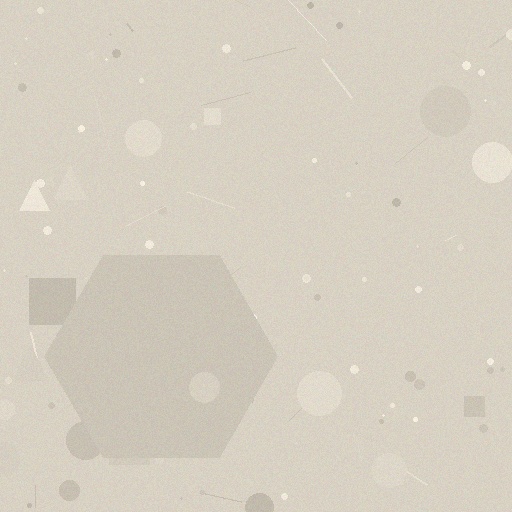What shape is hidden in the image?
A hexagon is hidden in the image.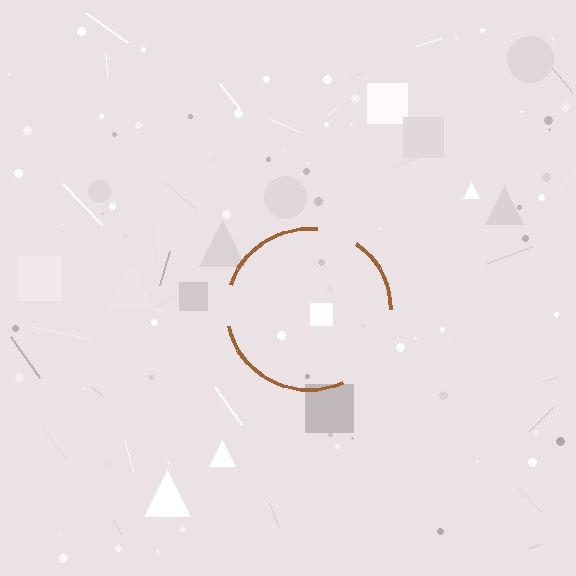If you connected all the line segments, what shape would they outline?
They would outline a circle.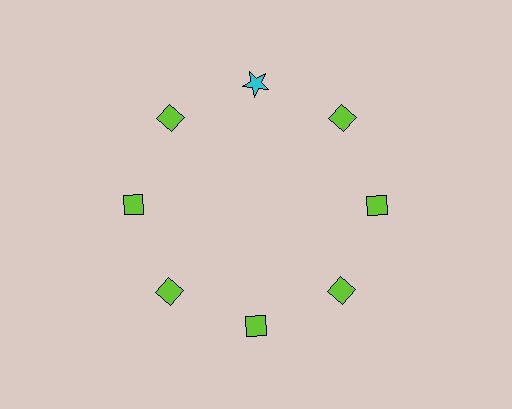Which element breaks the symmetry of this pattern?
The cyan star at roughly the 12 o'clock position breaks the symmetry. All other shapes are lime diamonds.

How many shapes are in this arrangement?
There are 8 shapes arranged in a ring pattern.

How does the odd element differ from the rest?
It differs in both color (cyan instead of lime) and shape (star instead of diamond).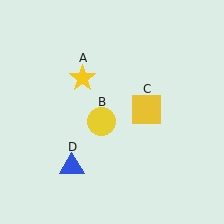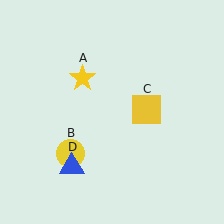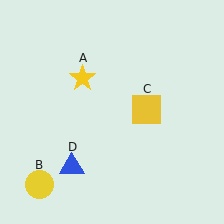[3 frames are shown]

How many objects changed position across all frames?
1 object changed position: yellow circle (object B).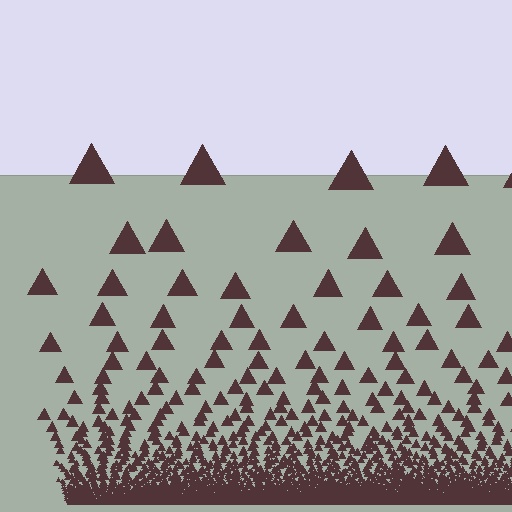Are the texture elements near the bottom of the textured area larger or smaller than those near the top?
Smaller. The gradient is inverted — elements near the bottom are smaller and denser.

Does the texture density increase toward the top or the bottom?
Density increases toward the bottom.